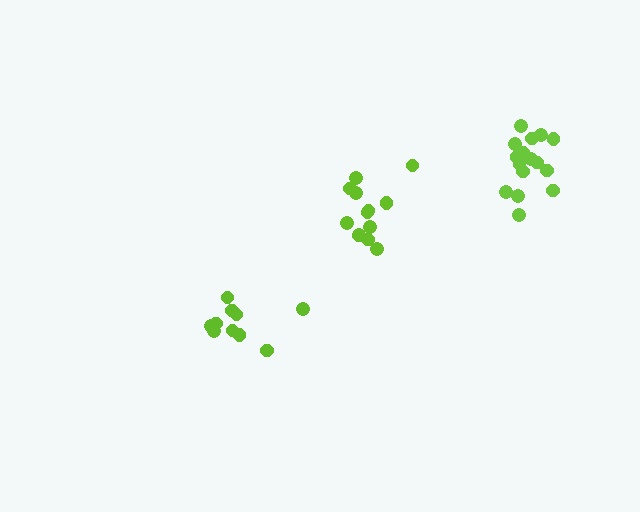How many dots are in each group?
Group 1: 10 dots, Group 2: 16 dots, Group 3: 13 dots (39 total).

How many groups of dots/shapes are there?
There are 3 groups.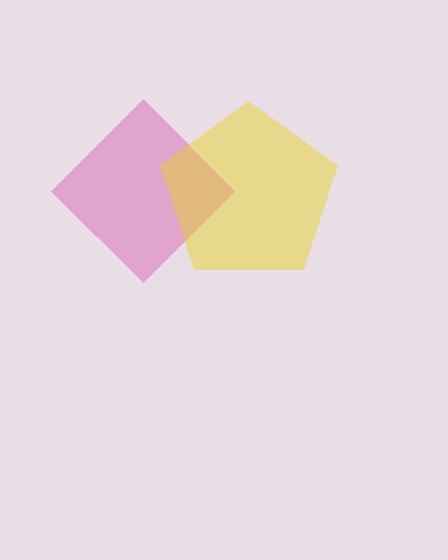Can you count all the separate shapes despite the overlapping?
Yes, there are 2 separate shapes.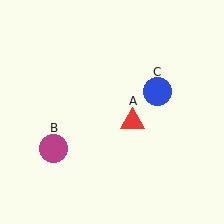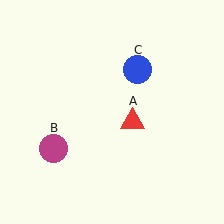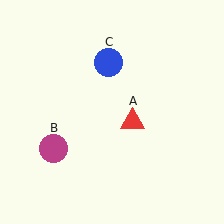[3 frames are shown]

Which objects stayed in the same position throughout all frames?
Red triangle (object A) and magenta circle (object B) remained stationary.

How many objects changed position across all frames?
1 object changed position: blue circle (object C).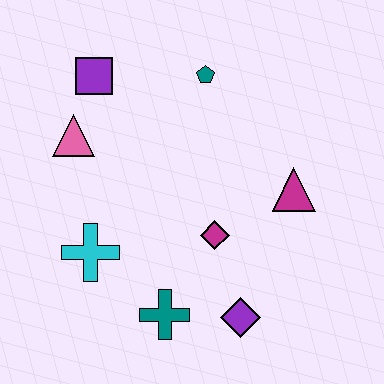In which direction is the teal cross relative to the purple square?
The teal cross is below the purple square.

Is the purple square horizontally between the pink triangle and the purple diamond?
Yes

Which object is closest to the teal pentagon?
The purple square is closest to the teal pentagon.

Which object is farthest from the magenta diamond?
The purple square is farthest from the magenta diamond.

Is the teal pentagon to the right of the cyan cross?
Yes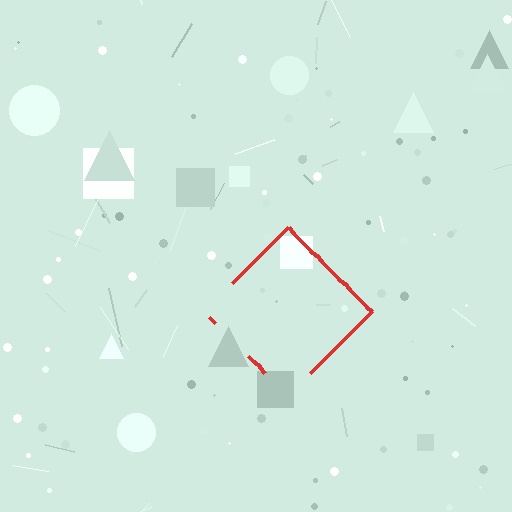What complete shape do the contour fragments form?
The contour fragments form a diamond.